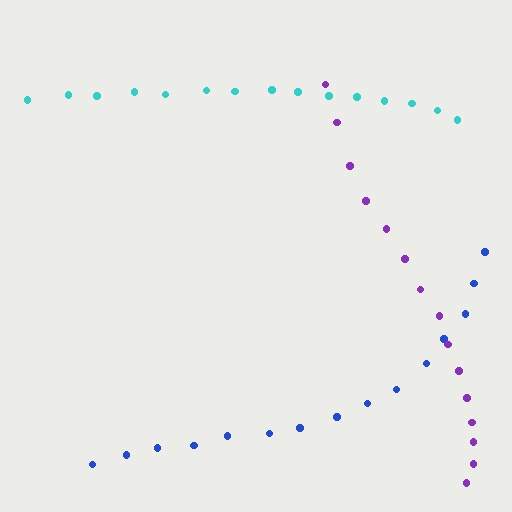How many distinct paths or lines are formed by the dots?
There are 3 distinct paths.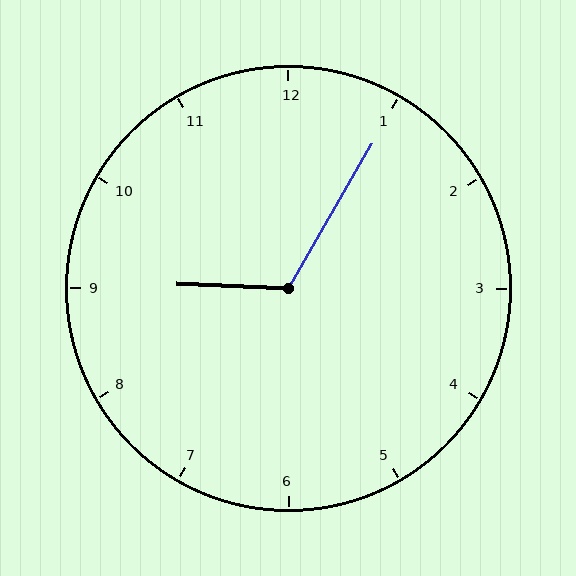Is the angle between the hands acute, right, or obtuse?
It is obtuse.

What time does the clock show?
9:05.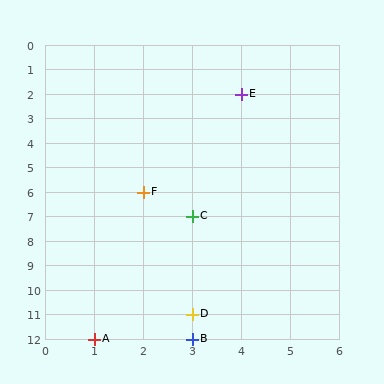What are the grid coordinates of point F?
Point F is at grid coordinates (2, 6).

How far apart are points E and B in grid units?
Points E and B are 1 column and 10 rows apart (about 10.0 grid units diagonally).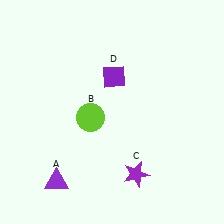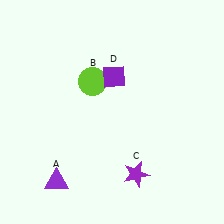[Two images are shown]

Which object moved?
The lime circle (B) moved up.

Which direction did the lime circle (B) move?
The lime circle (B) moved up.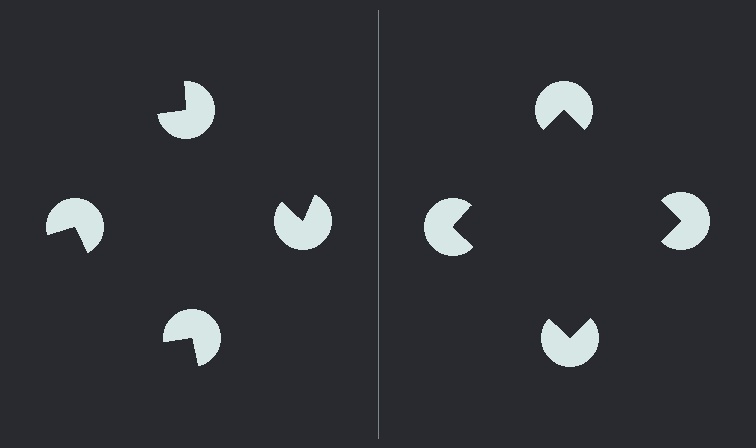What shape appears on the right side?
An illusory square.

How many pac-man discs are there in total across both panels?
8 — 4 on each side.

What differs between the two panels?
The pac-man discs are positioned identically on both sides; only the wedge orientations differ. On the right they align to a square; on the left they are misaligned.